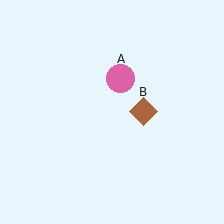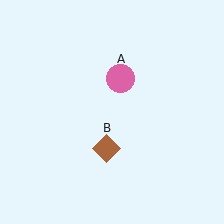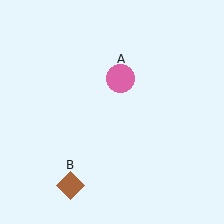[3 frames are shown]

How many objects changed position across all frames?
1 object changed position: brown diamond (object B).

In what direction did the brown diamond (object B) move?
The brown diamond (object B) moved down and to the left.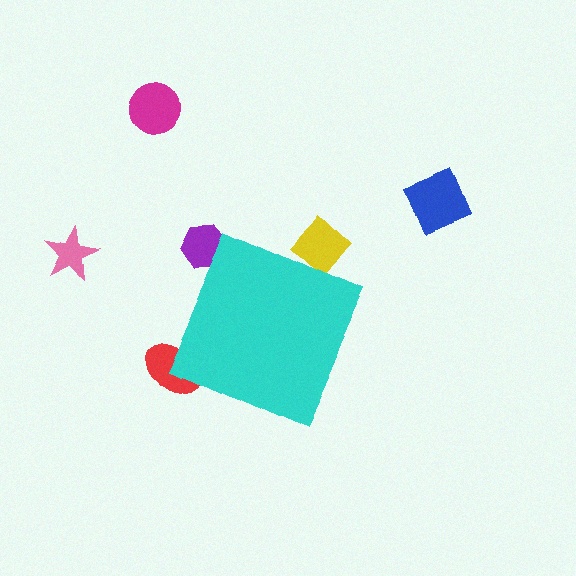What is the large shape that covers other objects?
A cyan diamond.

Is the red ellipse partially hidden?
Yes, the red ellipse is partially hidden behind the cyan diamond.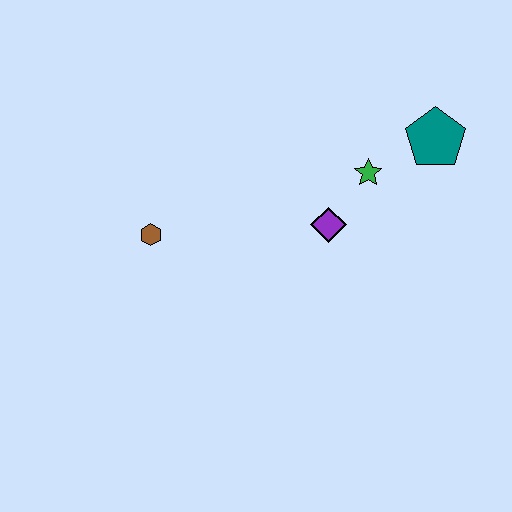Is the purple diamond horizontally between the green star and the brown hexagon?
Yes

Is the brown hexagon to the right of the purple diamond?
No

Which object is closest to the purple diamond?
The green star is closest to the purple diamond.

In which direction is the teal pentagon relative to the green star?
The teal pentagon is to the right of the green star.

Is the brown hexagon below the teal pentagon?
Yes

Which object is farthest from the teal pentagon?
The brown hexagon is farthest from the teal pentagon.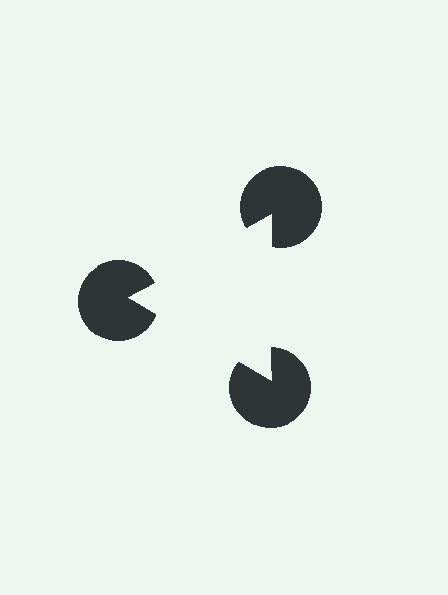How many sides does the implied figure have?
3 sides.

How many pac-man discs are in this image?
There are 3 — one at each vertex of the illusory triangle.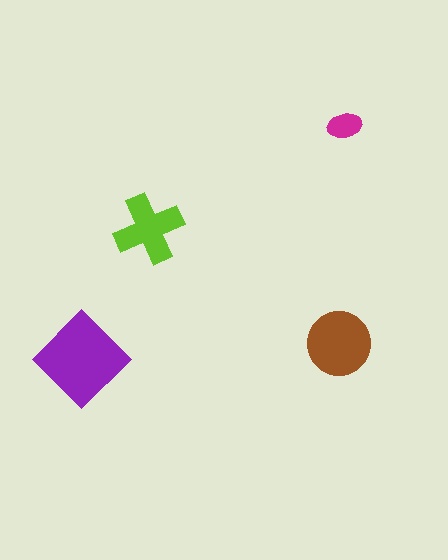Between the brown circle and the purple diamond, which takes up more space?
The purple diamond.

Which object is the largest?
The purple diamond.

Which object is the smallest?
The magenta ellipse.